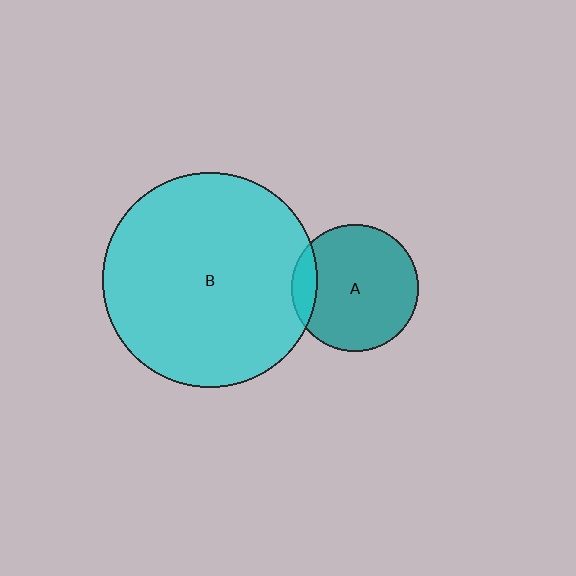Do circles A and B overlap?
Yes.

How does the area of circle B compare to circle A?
Approximately 2.9 times.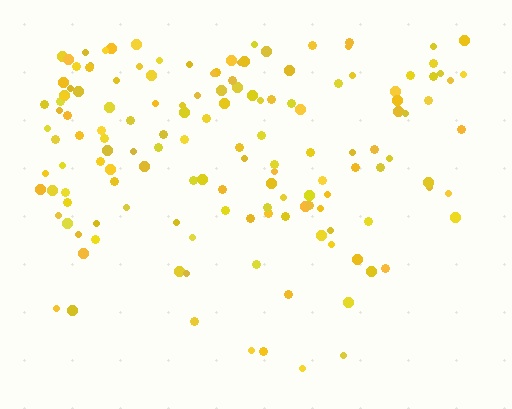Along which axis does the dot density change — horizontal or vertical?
Vertical.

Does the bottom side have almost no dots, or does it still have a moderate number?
Still a moderate number, just noticeably fewer than the top.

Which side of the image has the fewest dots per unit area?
The bottom.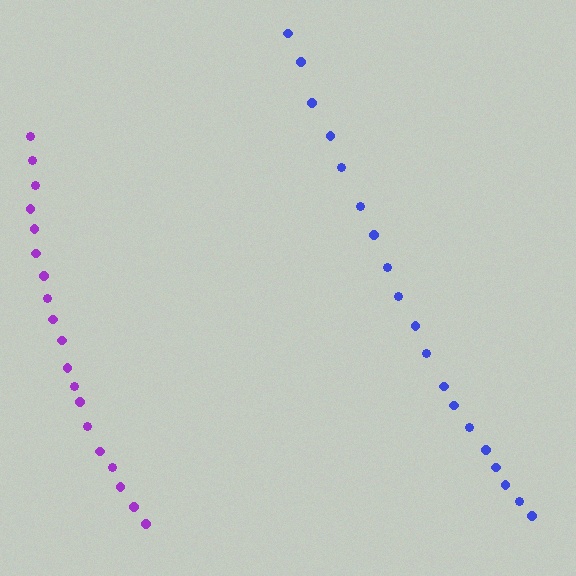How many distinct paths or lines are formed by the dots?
There are 2 distinct paths.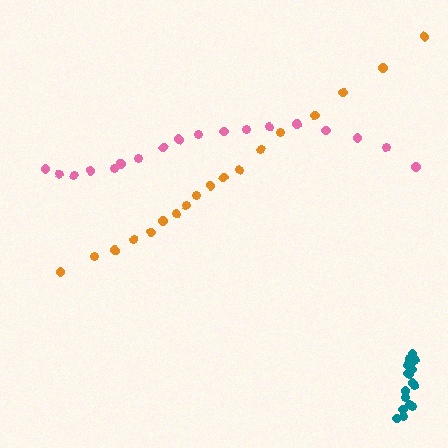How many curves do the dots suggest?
There are 3 distinct paths.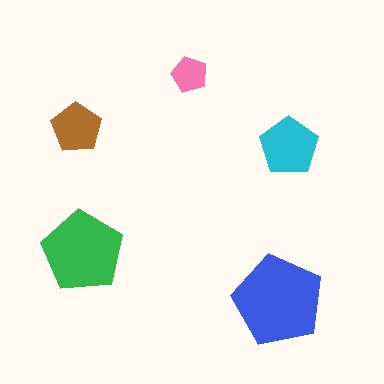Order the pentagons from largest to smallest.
the blue one, the green one, the cyan one, the brown one, the pink one.